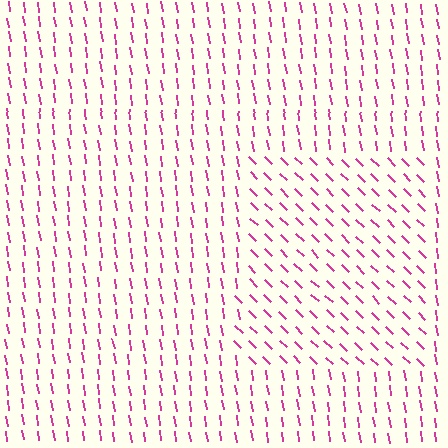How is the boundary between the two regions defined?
The boundary is defined purely by a change in line orientation (approximately 36 degrees difference). All lines are the same color and thickness.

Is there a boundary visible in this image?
Yes, there is a texture boundary formed by a change in line orientation.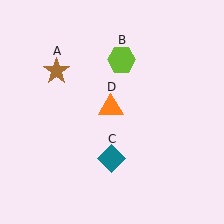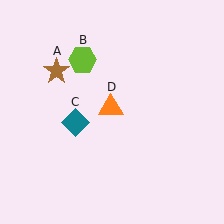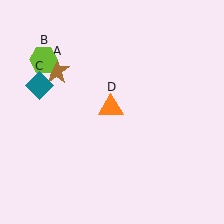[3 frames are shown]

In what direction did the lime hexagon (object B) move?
The lime hexagon (object B) moved left.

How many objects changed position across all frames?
2 objects changed position: lime hexagon (object B), teal diamond (object C).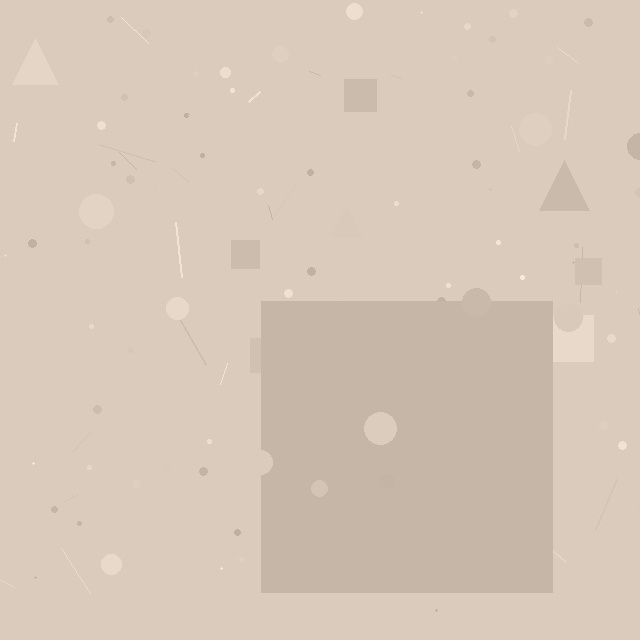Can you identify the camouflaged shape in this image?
The camouflaged shape is a square.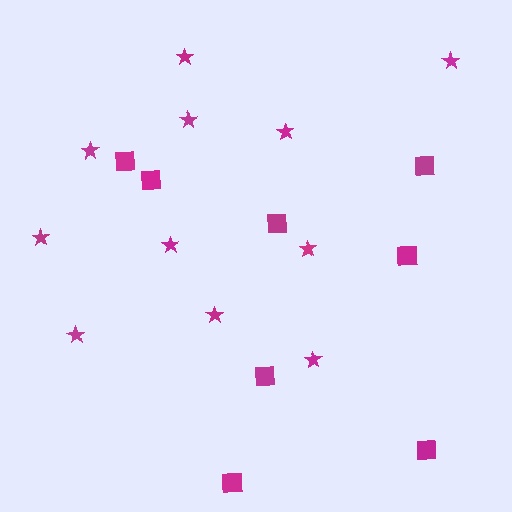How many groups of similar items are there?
There are 2 groups: one group of stars (11) and one group of squares (8).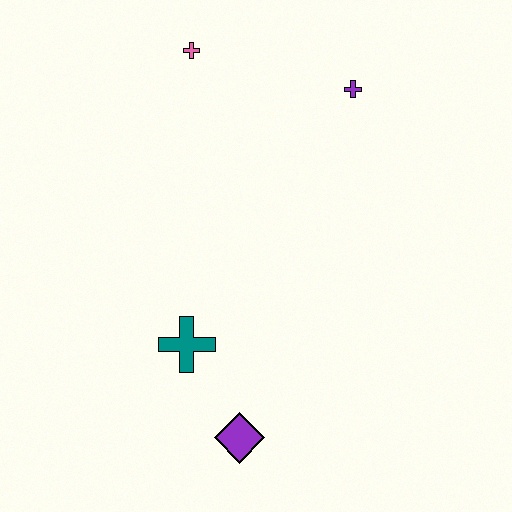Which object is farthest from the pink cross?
The purple diamond is farthest from the pink cross.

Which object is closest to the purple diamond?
The teal cross is closest to the purple diamond.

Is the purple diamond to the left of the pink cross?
No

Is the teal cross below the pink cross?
Yes